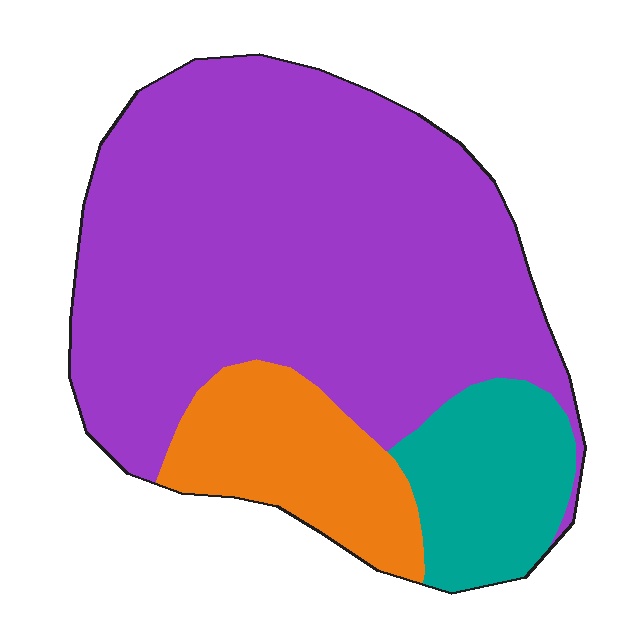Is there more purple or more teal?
Purple.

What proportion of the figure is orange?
Orange covers 16% of the figure.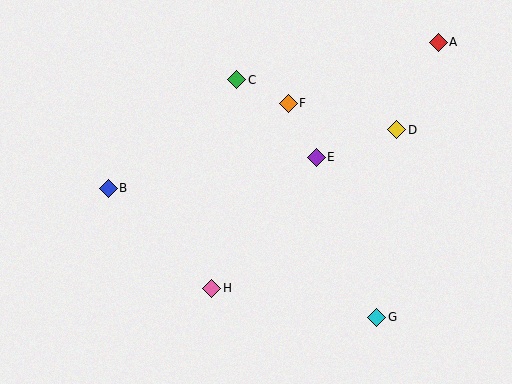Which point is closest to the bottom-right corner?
Point G is closest to the bottom-right corner.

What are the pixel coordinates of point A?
Point A is at (438, 42).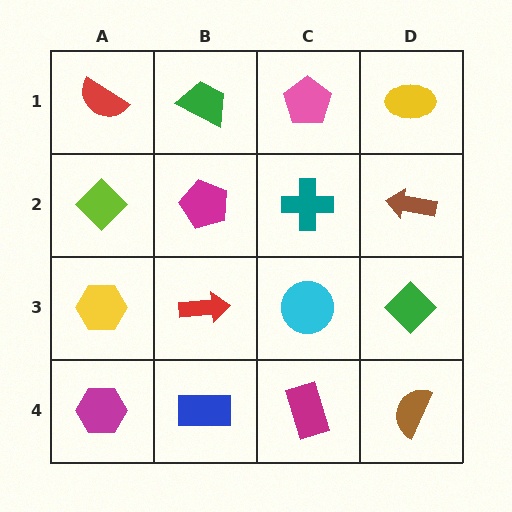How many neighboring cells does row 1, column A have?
2.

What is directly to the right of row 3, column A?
A red arrow.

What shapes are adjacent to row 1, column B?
A magenta pentagon (row 2, column B), a red semicircle (row 1, column A), a pink pentagon (row 1, column C).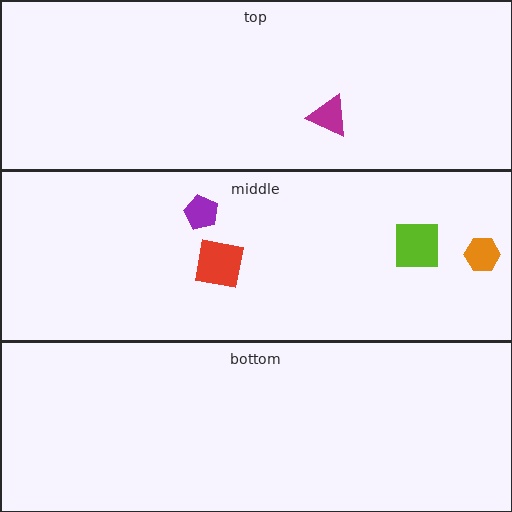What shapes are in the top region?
The magenta triangle.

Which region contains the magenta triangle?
The top region.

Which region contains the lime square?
The middle region.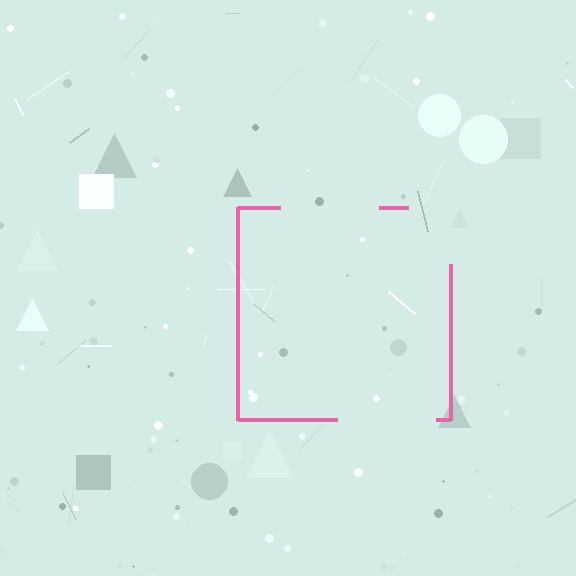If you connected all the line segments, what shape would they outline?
They would outline a square.